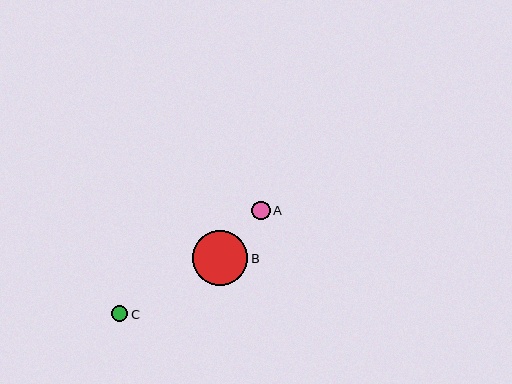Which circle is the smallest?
Circle C is the smallest with a size of approximately 16 pixels.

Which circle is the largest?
Circle B is the largest with a size of approximately 55 pixels.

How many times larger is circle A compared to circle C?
Circle A is approximately 1.2 times the size of circle C.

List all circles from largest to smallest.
From largest to smallest: B, A, C.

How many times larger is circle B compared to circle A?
Circle B is approximately 3.0 times the size of circle A.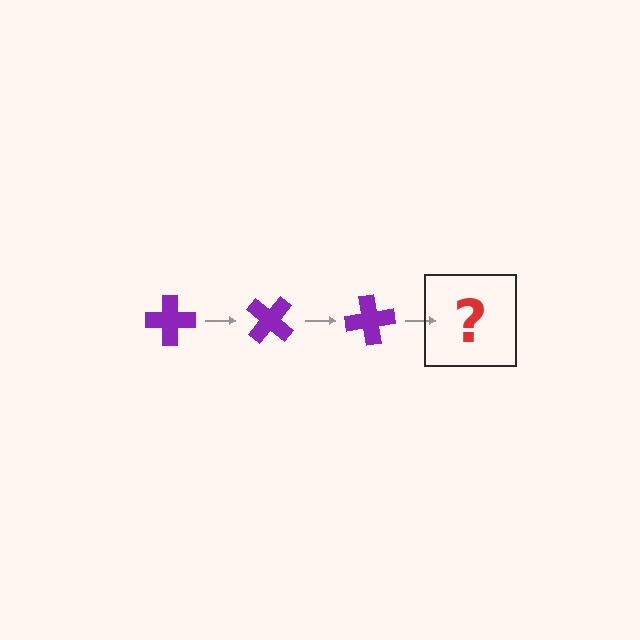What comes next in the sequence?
The next element should be a purple cross rotated 120 degrees.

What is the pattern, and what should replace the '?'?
The pattern is that the cross rotates 40 degrees each step. The '?' should be a purple cross rotated 120 degrees.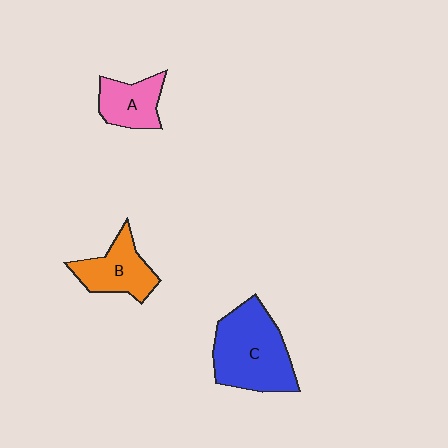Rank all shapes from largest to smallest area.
From largest to smallest: C (blue), B (orange), A (pink).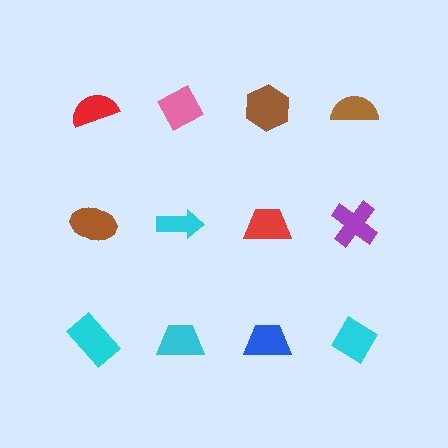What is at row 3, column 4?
A cyan diamond.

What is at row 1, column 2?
A pink diamond.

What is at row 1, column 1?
A red semicircle.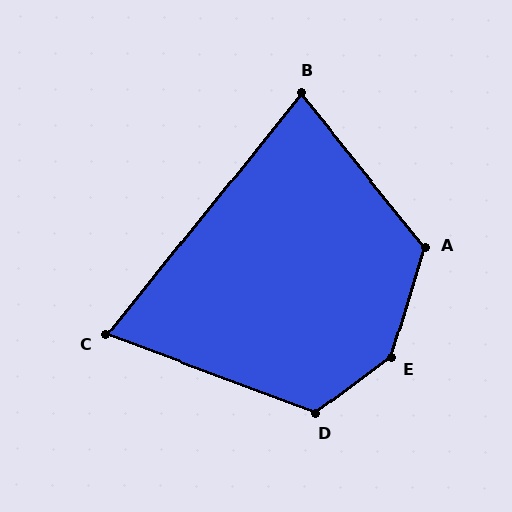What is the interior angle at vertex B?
Approximately 78 degrees (acute).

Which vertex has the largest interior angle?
E, at approximately 144 degrees.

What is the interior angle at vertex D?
Approximately 122 degrees (obtuse).